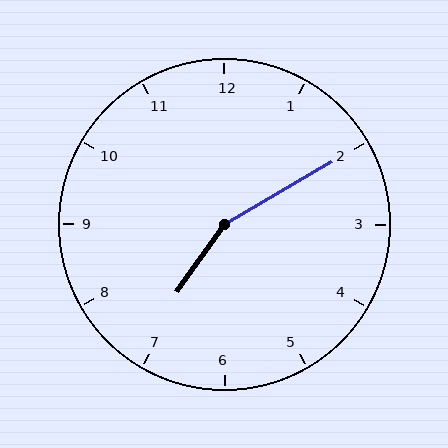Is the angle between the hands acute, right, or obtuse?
It is obtuse.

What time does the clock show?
7:10.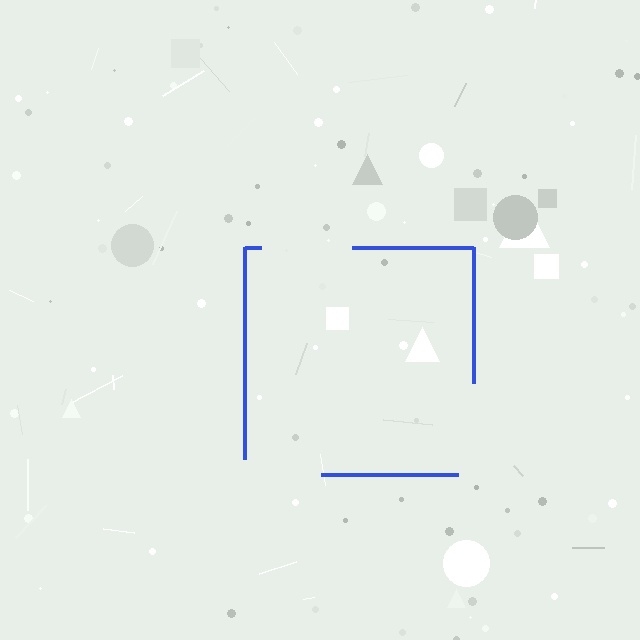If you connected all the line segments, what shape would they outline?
They would outline a square.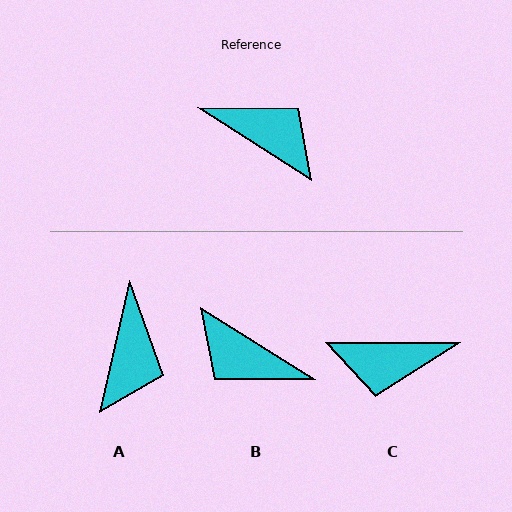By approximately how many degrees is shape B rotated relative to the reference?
Approximately 179 degrees clockwise.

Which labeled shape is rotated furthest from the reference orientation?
B, about 179 degrees away.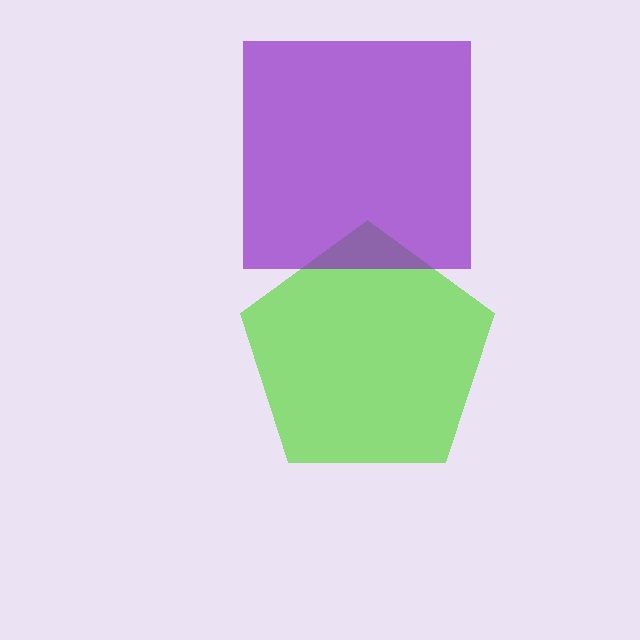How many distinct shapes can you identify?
There are 2 distinct shapes: a lime pentagon, a purple square.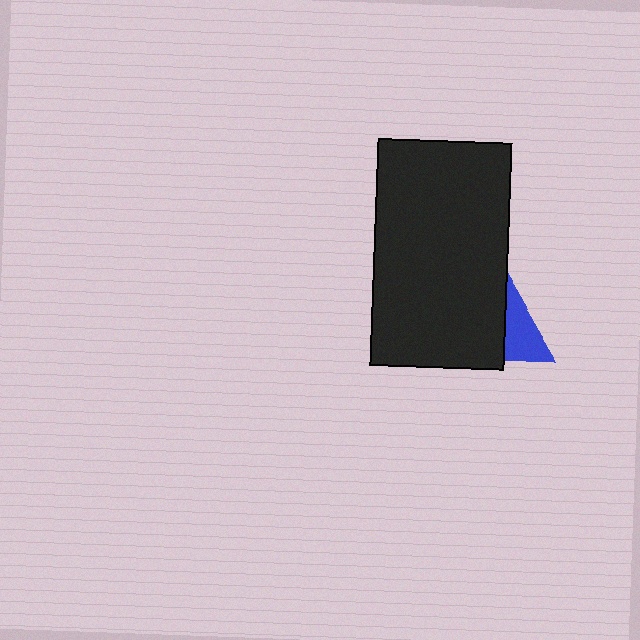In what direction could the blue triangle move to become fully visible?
The blue triangle could move right. That would shift it out from behind the black rectangle entirely.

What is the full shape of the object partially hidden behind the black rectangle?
The partially hidden object is a blue triangle.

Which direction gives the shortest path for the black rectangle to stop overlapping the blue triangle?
Moving left gives the shortest separation.